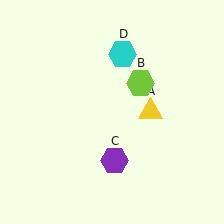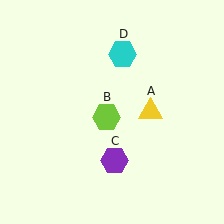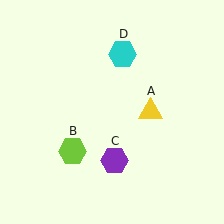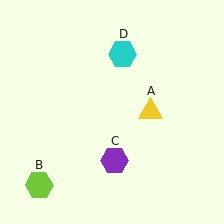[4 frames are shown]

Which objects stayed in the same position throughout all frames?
Yellow triangle (object A) and purple hexagon (object C) and cyan hexagon (object D) remained stationary.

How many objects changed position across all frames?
1 object changed position: lime hexagon (object B).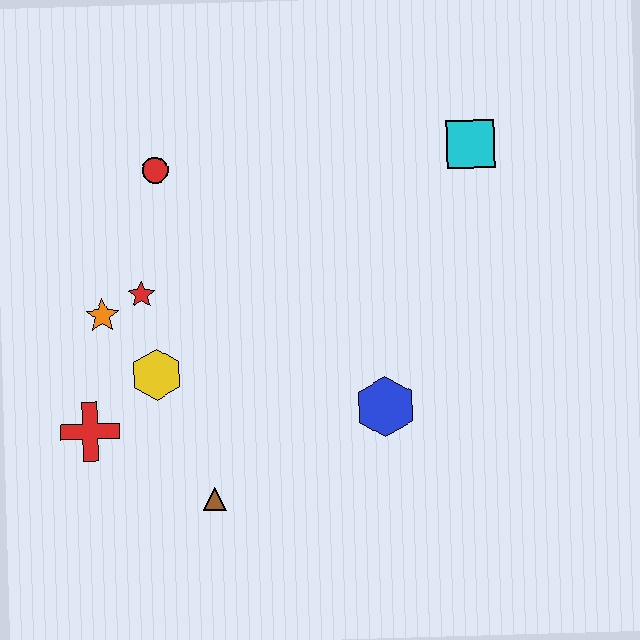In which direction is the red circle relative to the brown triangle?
The red circle is above the brown triangle.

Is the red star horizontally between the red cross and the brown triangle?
Yes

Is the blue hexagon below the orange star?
Yes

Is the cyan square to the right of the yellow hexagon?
Yes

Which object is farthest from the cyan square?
The red cross is farthest from the cyan square.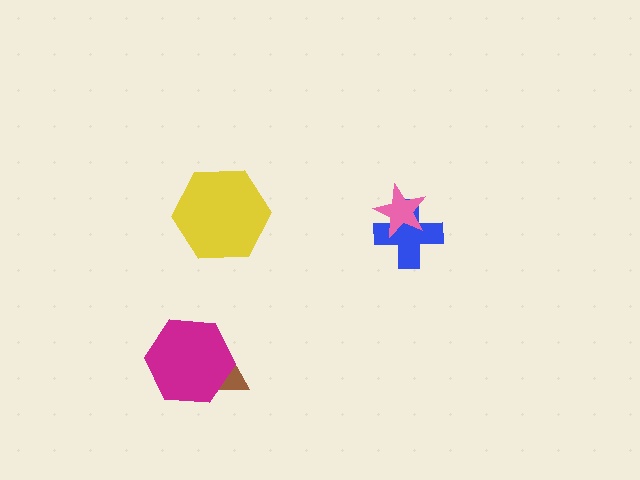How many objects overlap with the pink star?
1 object overlaps with the pink star.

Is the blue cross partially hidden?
Yes, it is partially covered by another shape.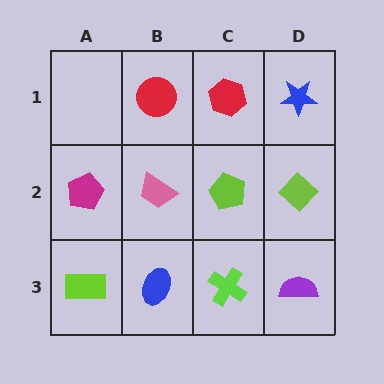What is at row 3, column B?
A blue ellipse.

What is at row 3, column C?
A lime cross.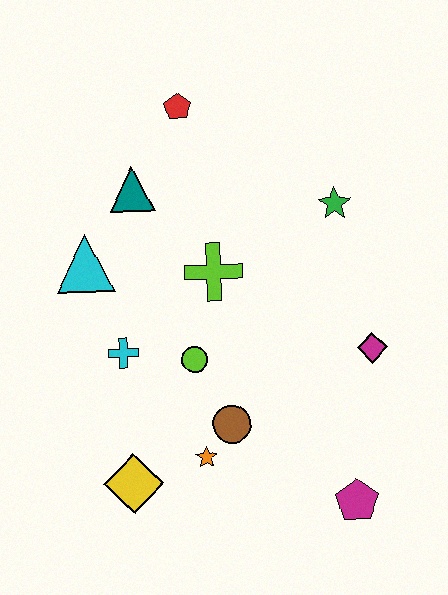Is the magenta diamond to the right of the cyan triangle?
Yes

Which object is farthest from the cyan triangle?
The magenta pentagon is farthest from the cyan triangle.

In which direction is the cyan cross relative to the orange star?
The cyan cross is above the orange star.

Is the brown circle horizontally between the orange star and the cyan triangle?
No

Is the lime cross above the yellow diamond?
Yes